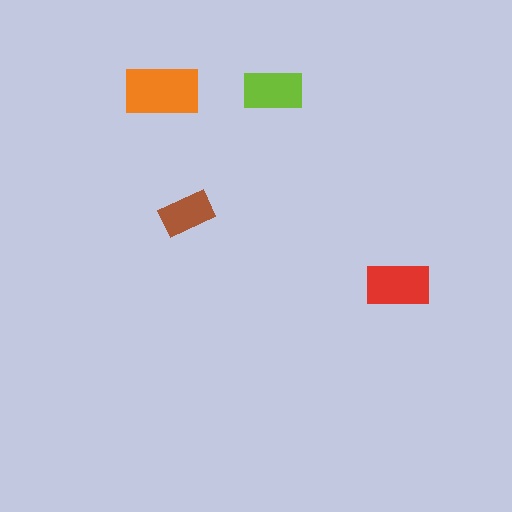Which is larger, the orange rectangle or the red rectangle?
The orange one.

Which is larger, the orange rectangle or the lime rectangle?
The orange one.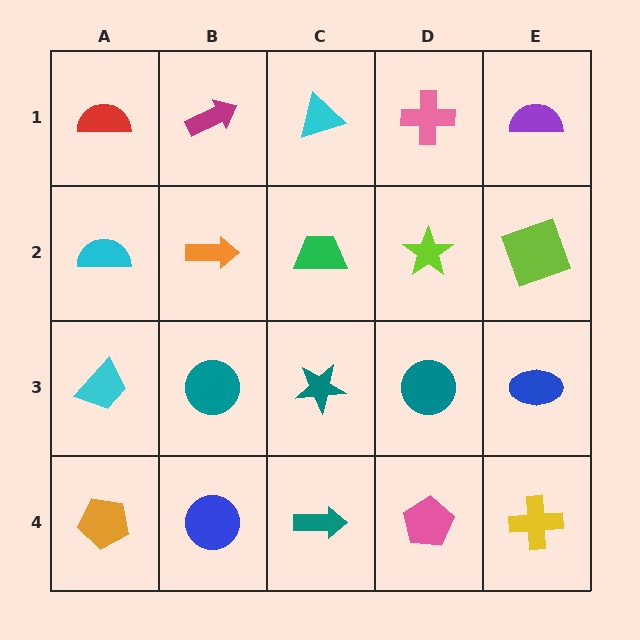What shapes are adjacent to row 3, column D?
A lime star (row 2, column D), a pink pentagon (row 4, column D), a teal star (row 3, column C), a blue ellipse (row 3, column E).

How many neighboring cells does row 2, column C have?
4.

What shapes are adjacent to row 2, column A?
A red semicircle (row 1, column A), a cyan trapezoid (row 3, column A), an orange arrow (row 2, column B).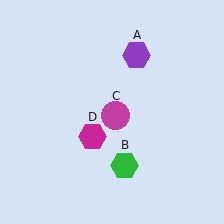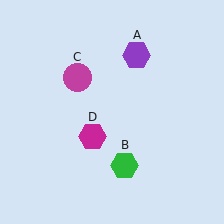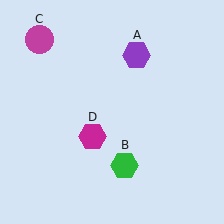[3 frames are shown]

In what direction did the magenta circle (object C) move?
The magenta circle (object C) moved up and to the left.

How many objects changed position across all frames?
1 object changed position: magenta circle (object C).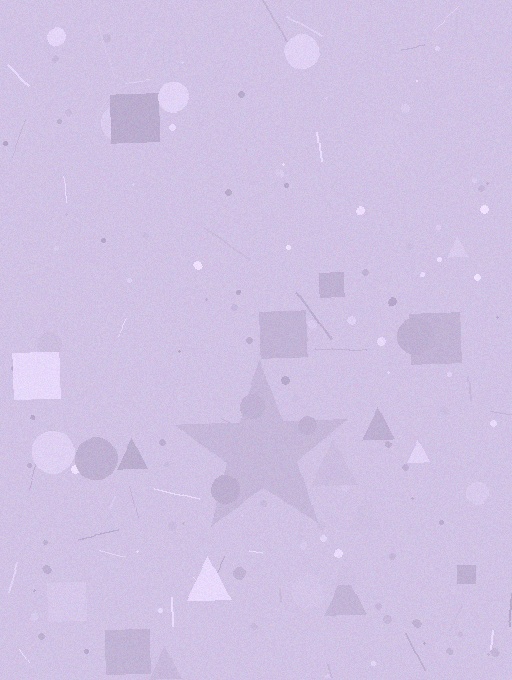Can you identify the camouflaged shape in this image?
The camouflaged shape is a star.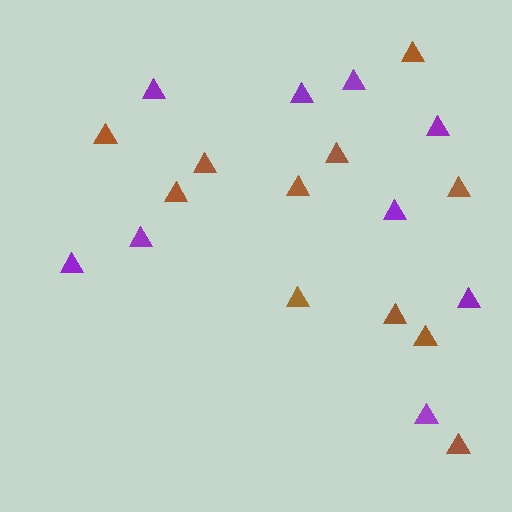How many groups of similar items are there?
There are 2 groups: one group of brown triangles (11) and one group of purple triangles (9).